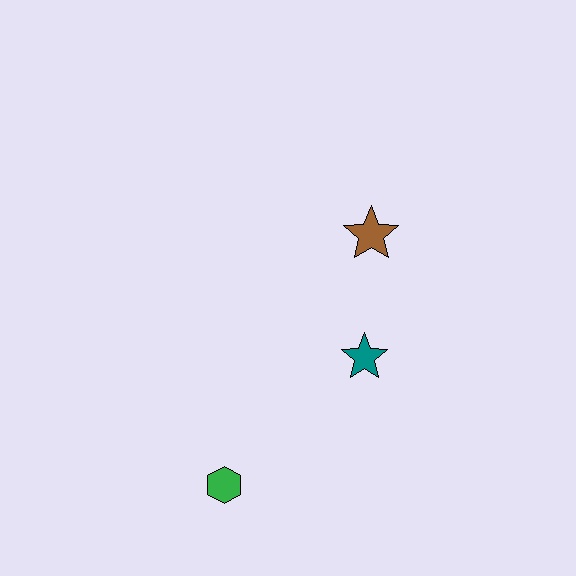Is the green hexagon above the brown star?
No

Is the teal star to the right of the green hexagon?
Yes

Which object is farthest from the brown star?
The green hexagon is farthest from the brown star.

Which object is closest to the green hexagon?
The teal star is closest to the green hexagon.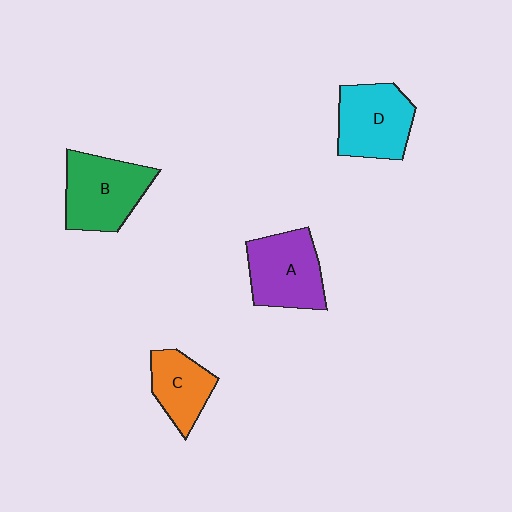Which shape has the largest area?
Shape B (green).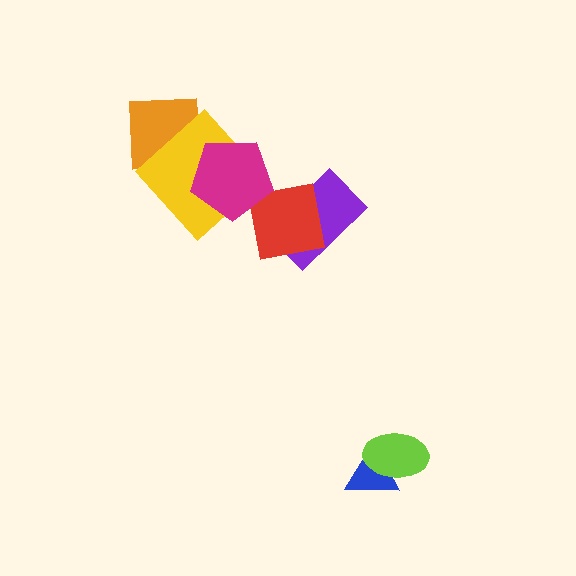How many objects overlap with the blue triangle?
1 object overlaps with the blue triangle.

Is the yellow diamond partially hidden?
Yes, it is partially covered by another shape.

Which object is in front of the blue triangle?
The lime ellipse is in front of the blue triangle.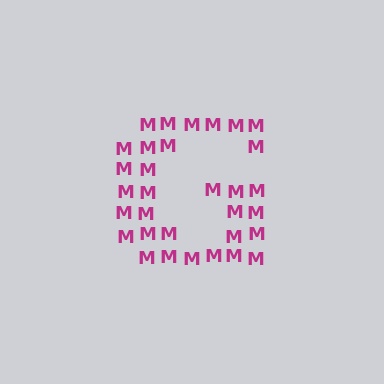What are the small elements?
The small elements are letter M's.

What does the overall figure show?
The overall figure shows the letter G.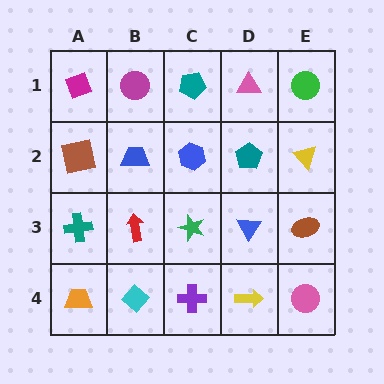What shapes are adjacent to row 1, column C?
A blue hexagon (row 2, column C), a magenta circle (row 1, column B), a pink triangle (row 1, column D).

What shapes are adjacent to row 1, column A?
A brown square (row 2, column A), a magenta circle (row 1, column B).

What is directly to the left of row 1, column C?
A magenta circle.